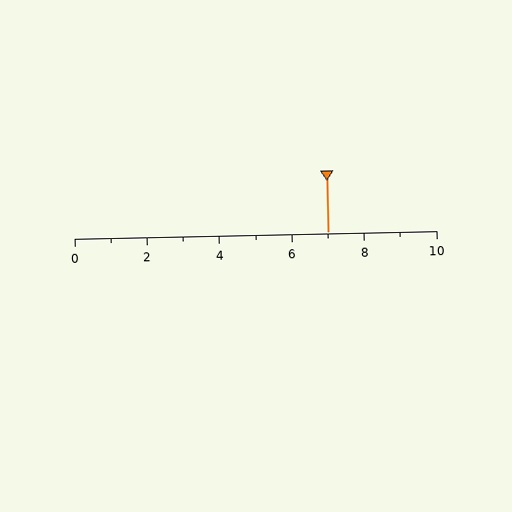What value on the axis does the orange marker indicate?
The marker indicates approximately 7.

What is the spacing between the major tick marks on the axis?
The major ticks are spaced 2 apart.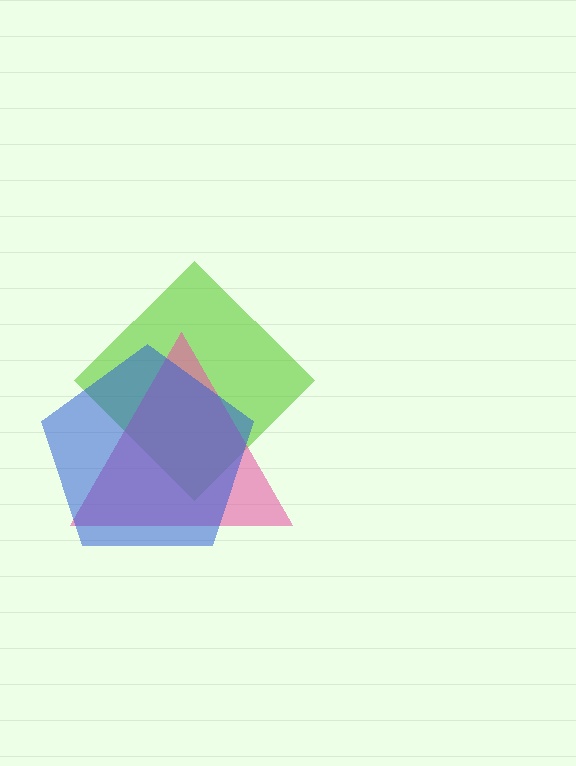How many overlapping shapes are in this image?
There are 3 overlapping shapes in the image.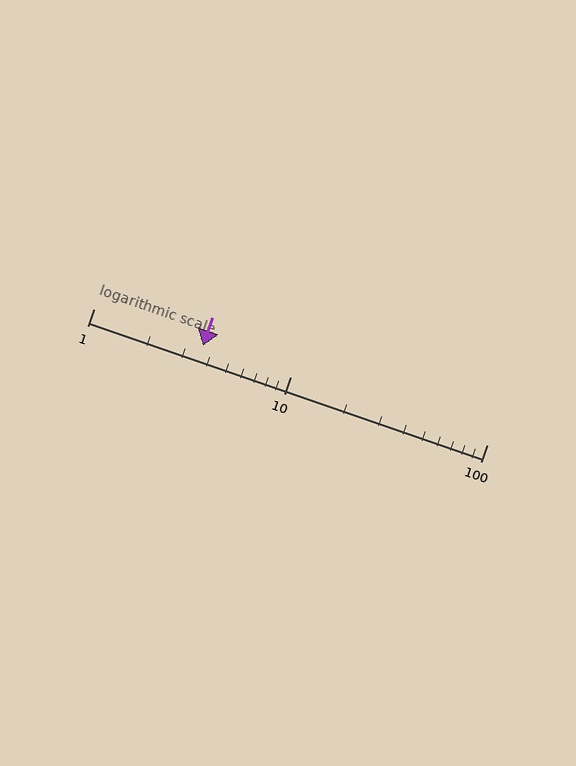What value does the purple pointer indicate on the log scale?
The pointer indicates approximately 3.6.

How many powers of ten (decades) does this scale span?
The scale spans 2 decades, from 1 to 100.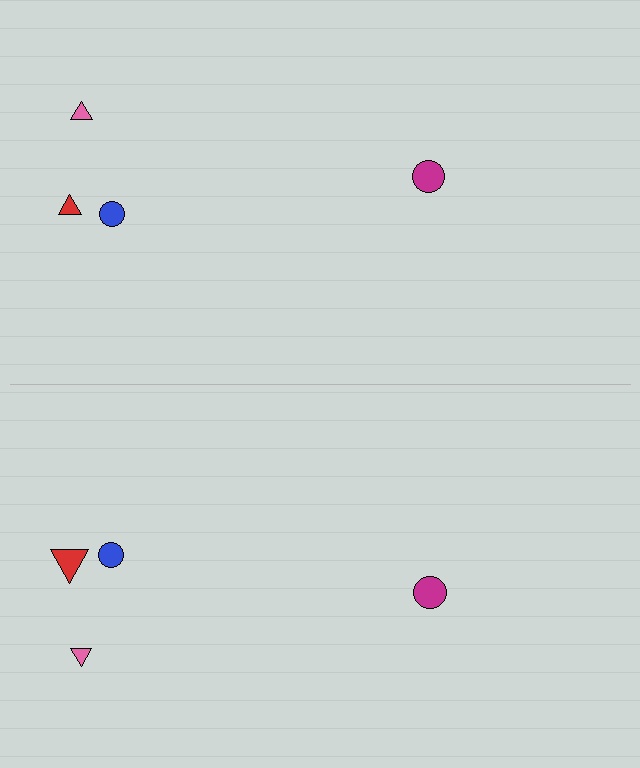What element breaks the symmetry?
The red triangle on the bottom side has a different size than its mirror counterpart.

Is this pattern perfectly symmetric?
No, the pattern is not perfectly symmetric. The red triangle on the bottom side has a different size than its mirror counterpart.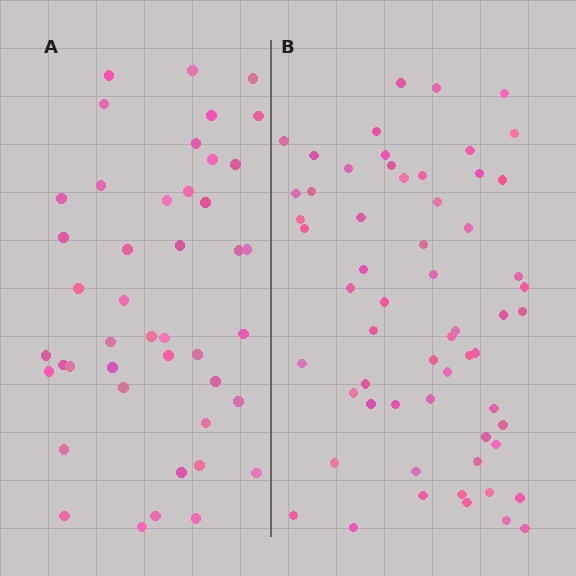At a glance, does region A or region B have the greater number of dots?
Region B (the right region) has more dots.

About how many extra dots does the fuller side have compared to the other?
Region B has approximately 15 more dots than region A.